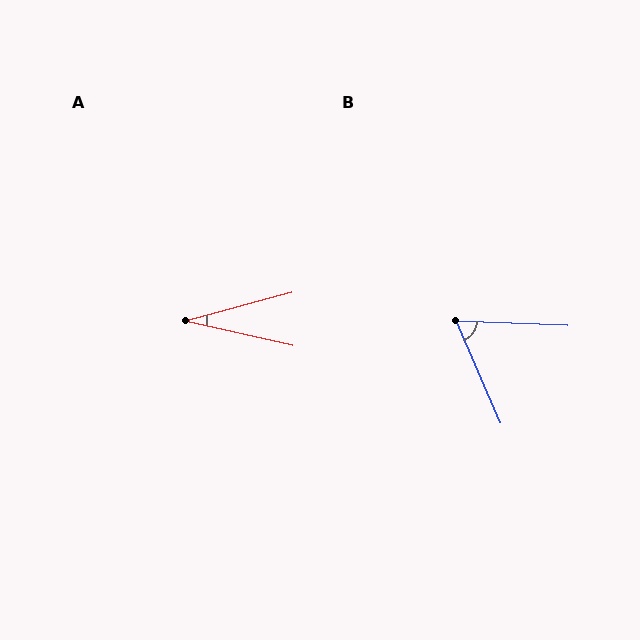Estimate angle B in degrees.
Approximately 64 degrees.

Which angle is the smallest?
A, at approximately 28 degrees.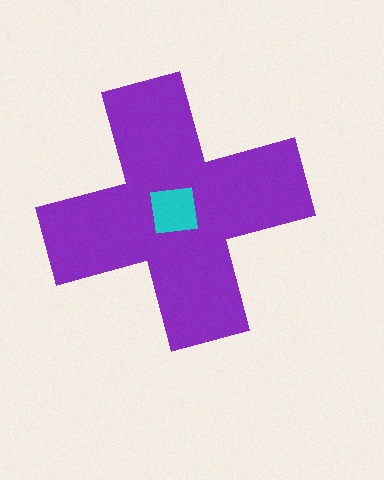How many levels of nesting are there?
2.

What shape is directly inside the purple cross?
The cyan square.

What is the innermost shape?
The cyan square.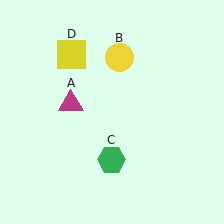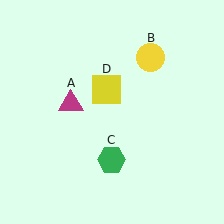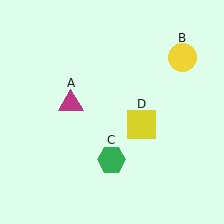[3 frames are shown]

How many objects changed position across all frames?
2 objects changed position: yellow circle (object B), yellow square (object D).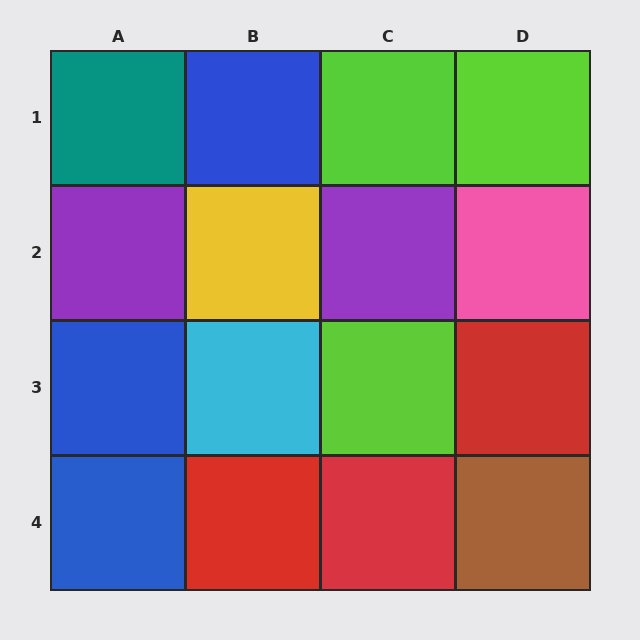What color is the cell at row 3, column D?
Red.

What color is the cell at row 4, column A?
Blue.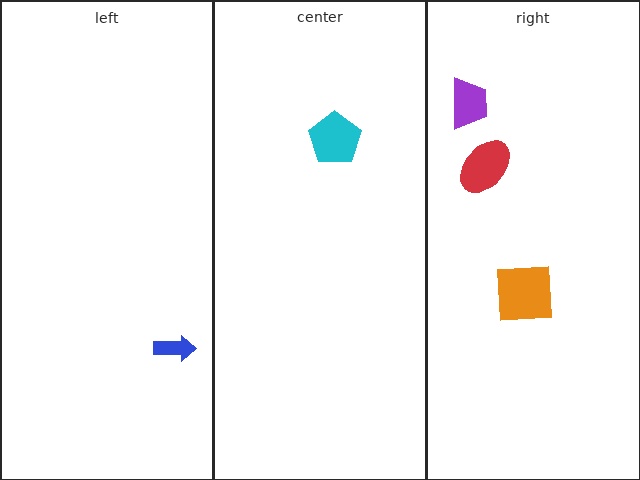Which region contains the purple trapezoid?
The right region.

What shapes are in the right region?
The red ellipse, the orange square, the purple trapezoid.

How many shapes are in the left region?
1.